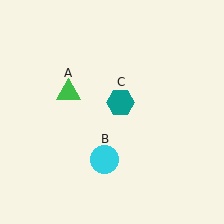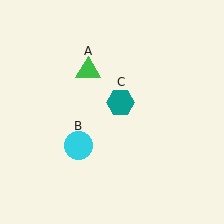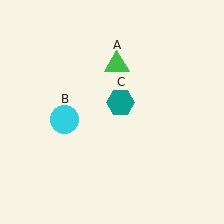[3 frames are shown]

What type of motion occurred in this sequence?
The green triangle (object A), cyan circle (object B) rotated clockwise around the center of the scene.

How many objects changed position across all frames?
2 objects changed position: green triangle (object A), cyan circle (object B).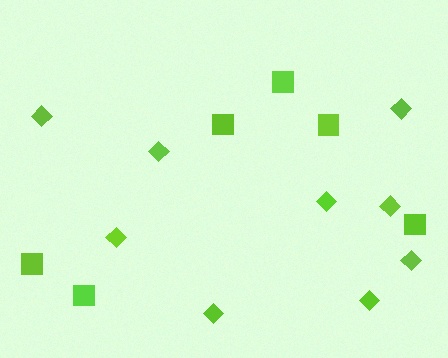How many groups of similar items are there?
There are 2 groups: one group of squares (6) and one group of diamonds (9).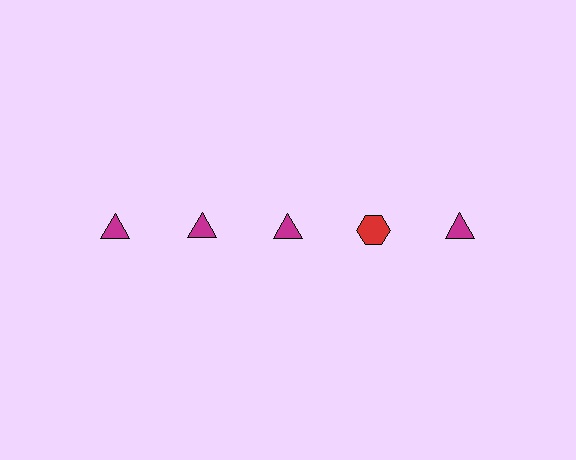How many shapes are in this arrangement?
There are 5 shapes arranged in a grid pattern.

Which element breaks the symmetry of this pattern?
The red hexagon in the top row, second from right column breaks the symmetry. All other shapes are magenta triangles.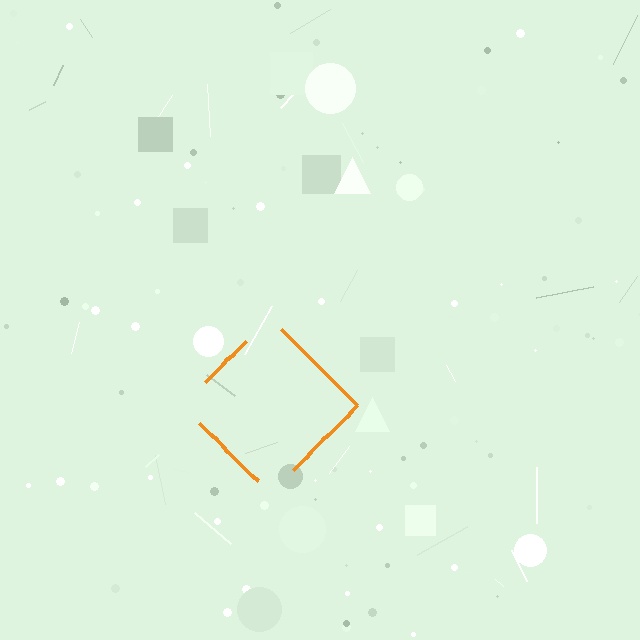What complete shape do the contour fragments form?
The contour fragments form a diamond.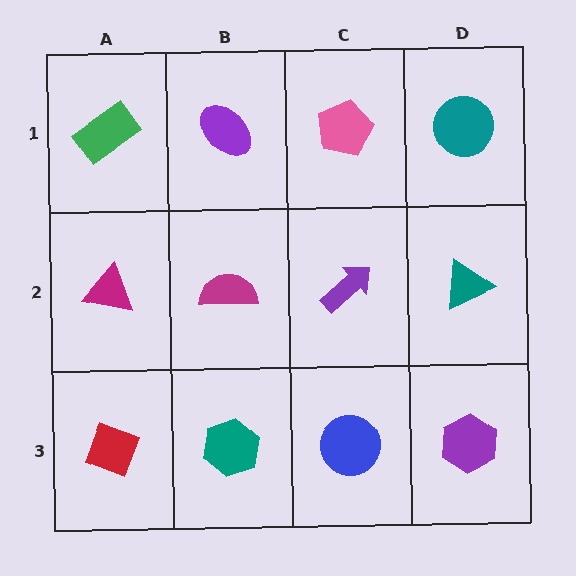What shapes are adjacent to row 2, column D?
A teal circle (row 1, column D), a purple hexagon (row 3, column D), a purple arrow (row 2, column C).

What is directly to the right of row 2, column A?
A magenta semicircle.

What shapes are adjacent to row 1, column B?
A magenta semicircle (row 2, column B), a green rectangle (row 1, column A), a pink pentagon (row 1, column C).